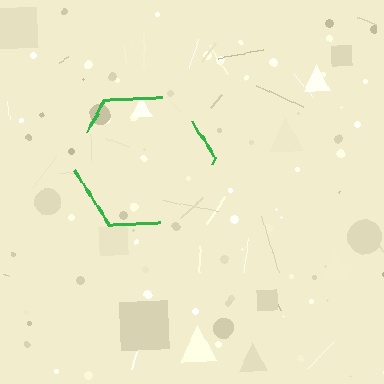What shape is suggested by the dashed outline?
The dashed outline suggests a hexagon.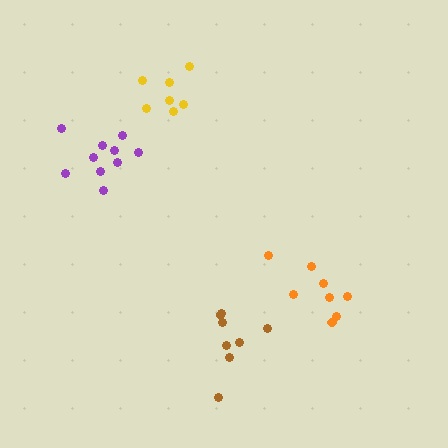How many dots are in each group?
Group 1: 10 dots, Group 2: 8 dots, Group 3: 7 dots, Group 4: 8 dots (33 total).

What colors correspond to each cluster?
The clusters are colored: purple, orange, yellow, brown.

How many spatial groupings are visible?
There are 4 spatial groupings.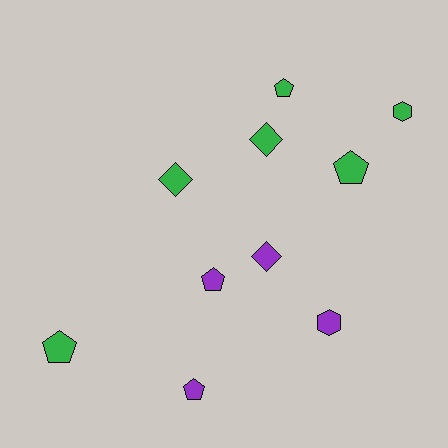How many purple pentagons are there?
There are 2 purple pentagons.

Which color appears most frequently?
Green, with 6 objects.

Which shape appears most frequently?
Pentagon, with 5 objects.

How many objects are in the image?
There are 10 objects.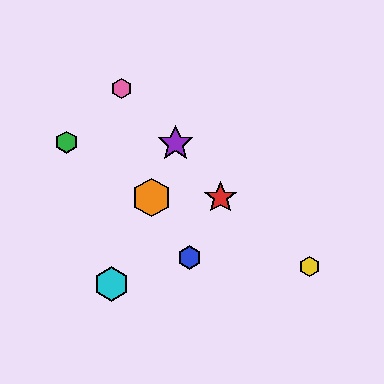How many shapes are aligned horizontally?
2 shapes (the red star, the orange hexagon) are aligned horizontally.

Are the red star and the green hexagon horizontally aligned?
No, the red star is at y≈198 and the green hexagon is at y≈142.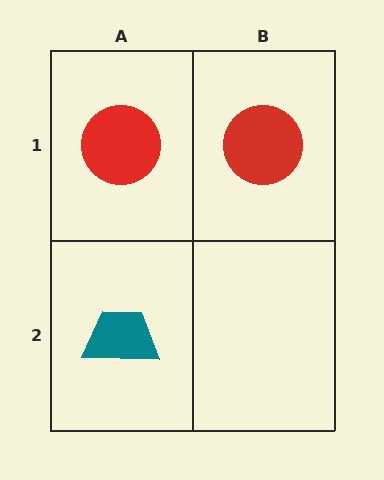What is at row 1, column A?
A red circle.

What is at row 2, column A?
A teal trapezoid.